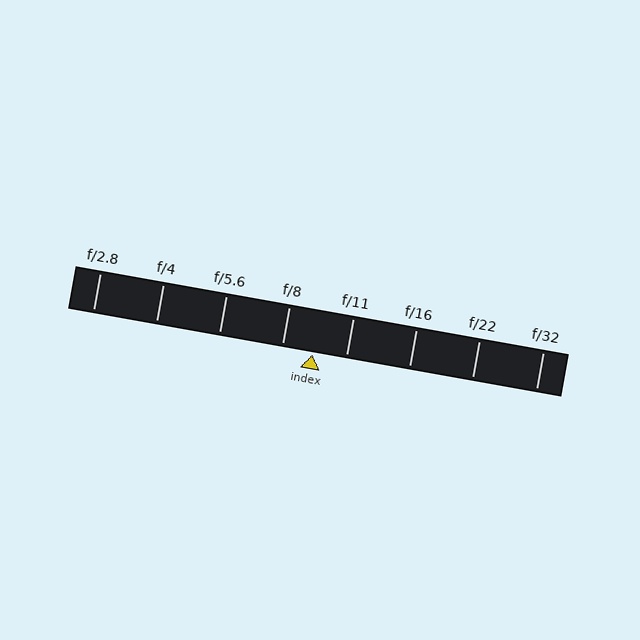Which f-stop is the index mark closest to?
The index mark is closest to f/8.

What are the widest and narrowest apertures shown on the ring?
The widest aperture shown is f/2.8 and the narrowest is f/32.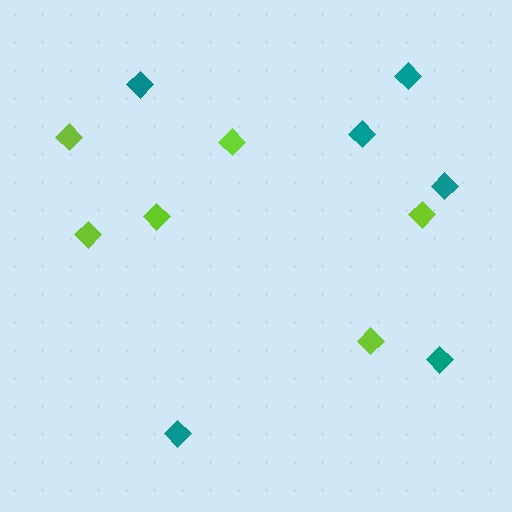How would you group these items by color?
There are 2 groups: one group of lime diamonds (6) and one group of teal diamonds (6).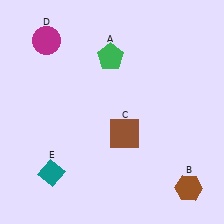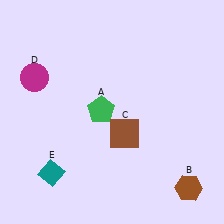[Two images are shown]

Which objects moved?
The objects that moved are: the green pentagon (A), the magenta circle (D).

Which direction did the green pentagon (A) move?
The green pentagon (A) moved down.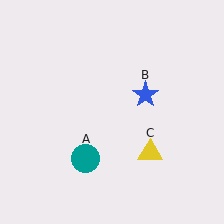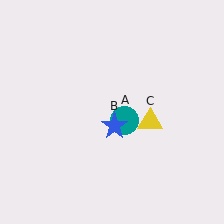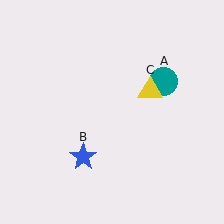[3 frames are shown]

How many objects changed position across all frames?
3 objects changed position: teal circle (object A), blue star (object B), yellow triangle (object C).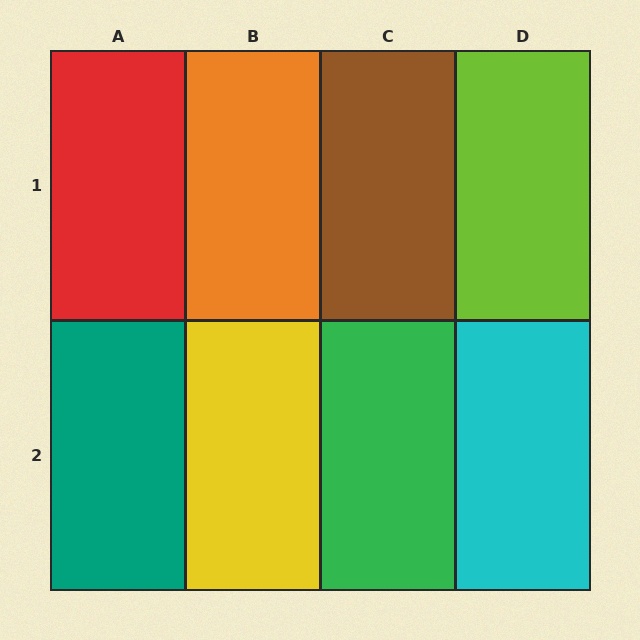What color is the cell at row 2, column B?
Yellow.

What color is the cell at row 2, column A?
Teal.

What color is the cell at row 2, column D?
Cyan.